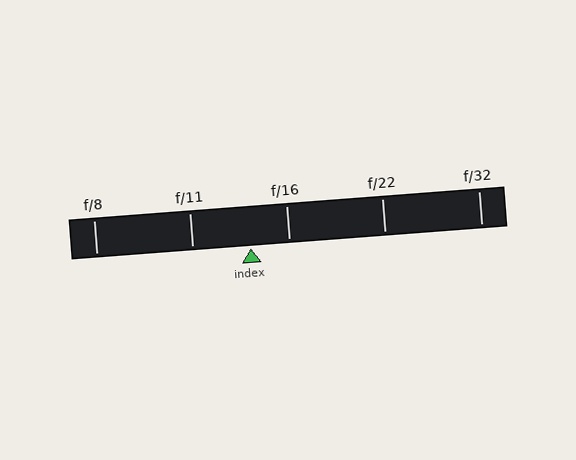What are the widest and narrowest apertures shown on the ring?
The widest aperture shown is f/8 and the narrowest is f/32.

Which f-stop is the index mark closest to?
The index mark is closest to f/16.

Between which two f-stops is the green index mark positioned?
The index mark is between f/11 and f/16.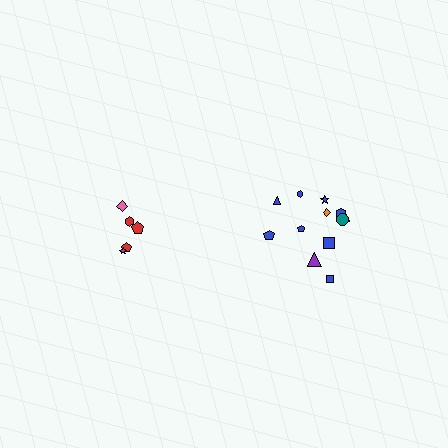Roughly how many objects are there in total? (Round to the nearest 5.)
Roughly 15 objects in total.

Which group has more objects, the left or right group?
The right group.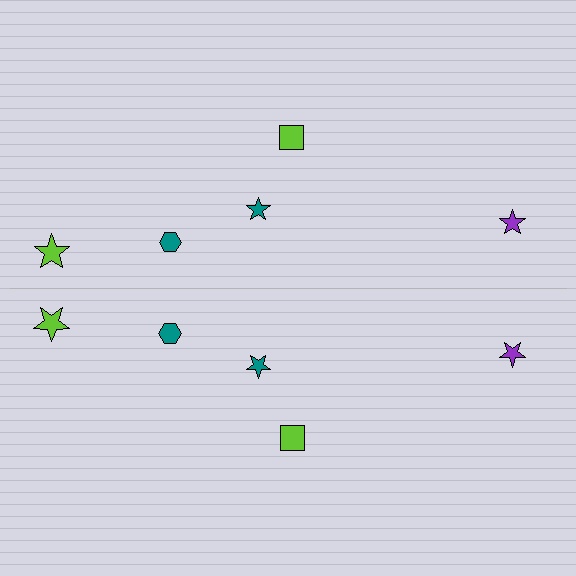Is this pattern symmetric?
Yes, this pattern has bilateral (reflection) symmetry.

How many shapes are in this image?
There are 10 shapes in this image.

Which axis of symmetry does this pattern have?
The pattern has a horizontal axis of symmetry running through the center of the image.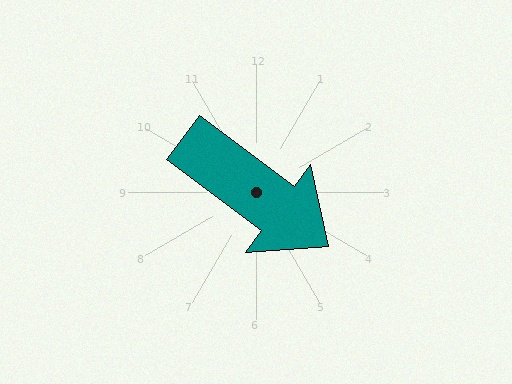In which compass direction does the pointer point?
Southeast.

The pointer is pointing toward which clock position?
Roughly 4 o'clock.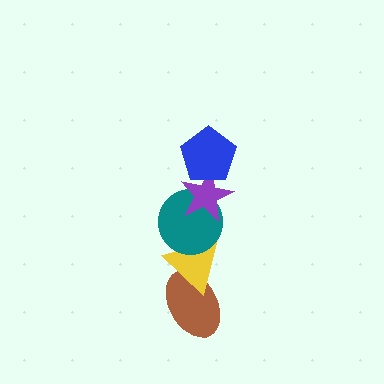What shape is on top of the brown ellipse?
The yellow triangle is on top of the brown ellipse.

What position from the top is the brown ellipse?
The brown ellipse is 5th from the top.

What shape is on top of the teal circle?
The purple star is on top of the teal circle.